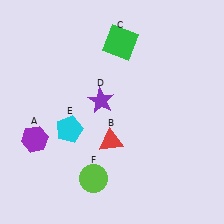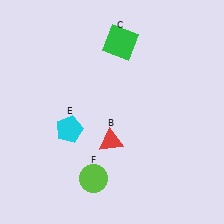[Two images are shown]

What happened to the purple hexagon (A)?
The purple hexagon (A) was removed in Image 2. It was in the bottom-left area of Image 1.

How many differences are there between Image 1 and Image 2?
There are 2 differences between the two images.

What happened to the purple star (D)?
The purple star (D) was removed in Image 2. It was in the top-left area of Image 1.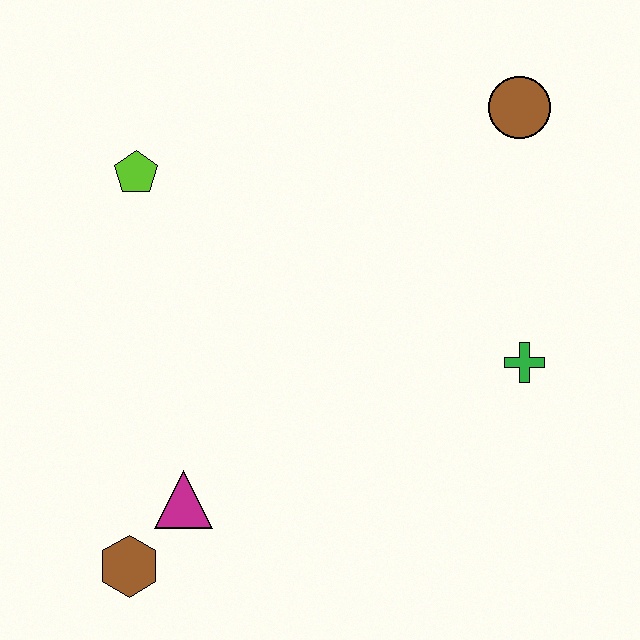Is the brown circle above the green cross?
Yes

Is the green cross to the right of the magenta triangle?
Yes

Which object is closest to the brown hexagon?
The magenta triangle is closest to the brown hexagon.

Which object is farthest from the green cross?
The brown hexagon is farthest from the green cross.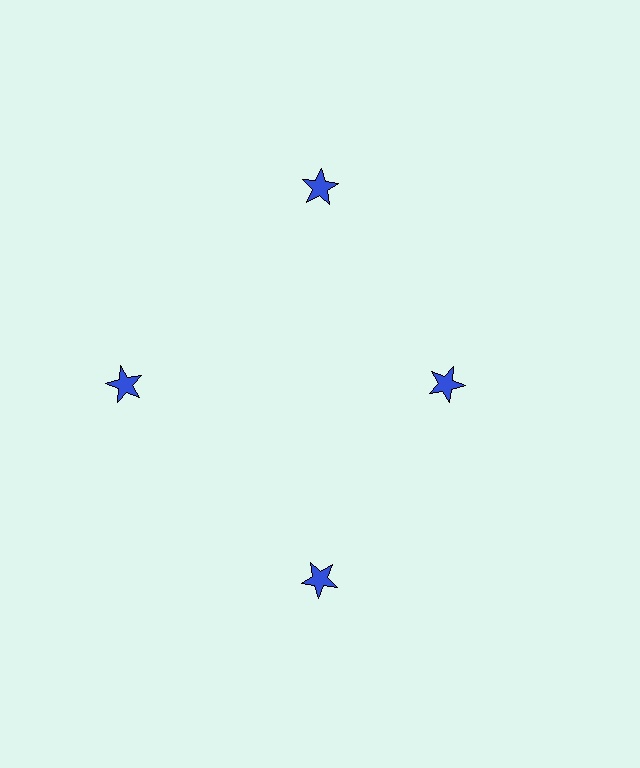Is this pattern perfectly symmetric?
No. The 4 blue stars are arranged in a ring, but one element near the 3 o'clock position is pulled inward toward the center, breaking the 4-fold rotational symmetry.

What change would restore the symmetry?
The symmetry would be restored by moving it outward, back onto the ring so that all 4 stars sit at equal angles and equal distance from the center.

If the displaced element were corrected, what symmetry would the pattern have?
It would have 4-fold rotational symmetry — the pattern would map onto itself every 90 degrees.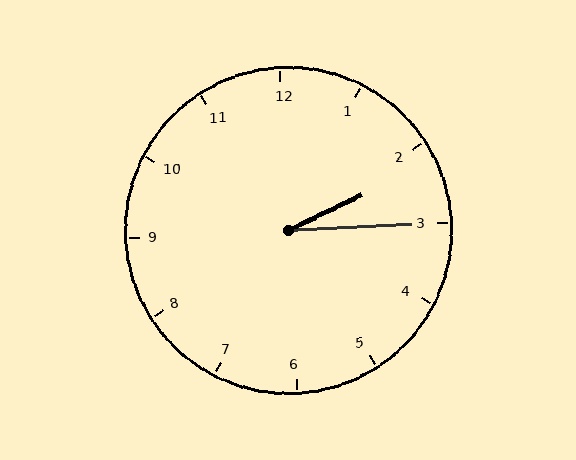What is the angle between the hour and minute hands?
Approximately 22 degrees.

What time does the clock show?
2:15.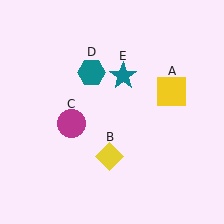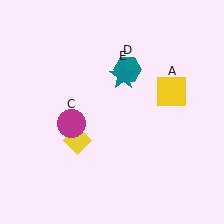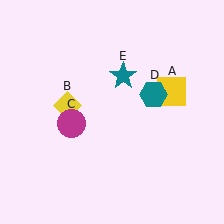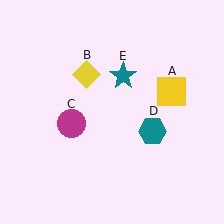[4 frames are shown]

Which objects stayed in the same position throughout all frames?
Yellow square (object A) and magenta circle (object C) and teal star (object E) remained stationary.